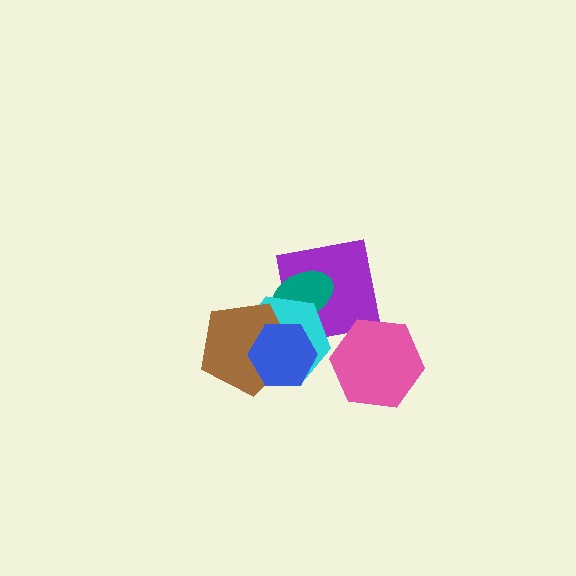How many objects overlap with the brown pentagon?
2 objects overlap with the brown pentagon.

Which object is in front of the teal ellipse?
The cyan hexagon is in front of the teal ellipse.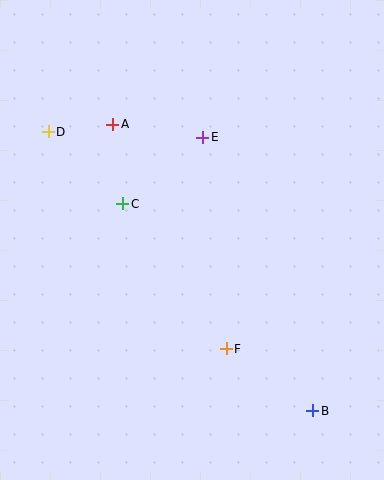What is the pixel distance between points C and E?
The distance between C and E is 104 pixels.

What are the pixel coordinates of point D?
Point D is at (48, 132).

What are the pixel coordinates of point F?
Point F is at (226, 349).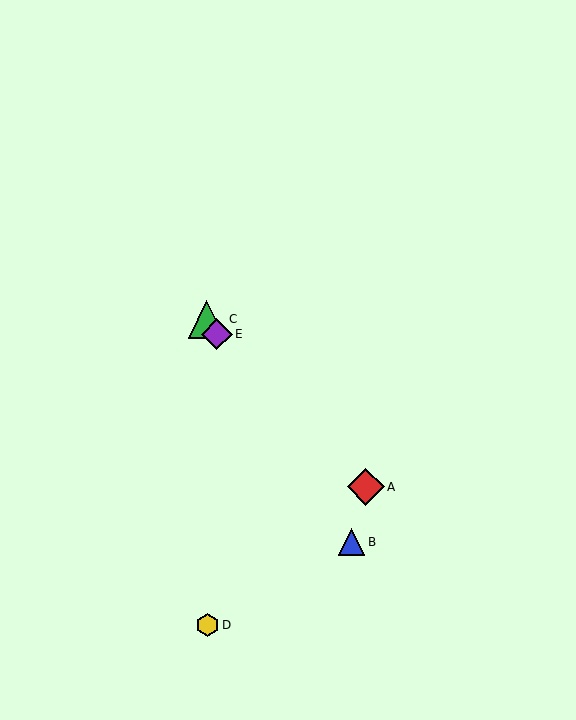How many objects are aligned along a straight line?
3 objects (B, C, E) are aligned along a straight line.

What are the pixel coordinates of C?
Object C is at (207, 319).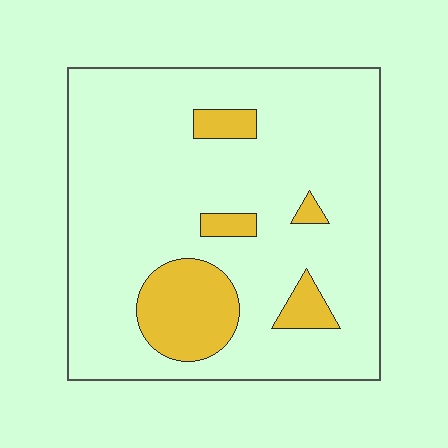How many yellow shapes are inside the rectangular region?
5.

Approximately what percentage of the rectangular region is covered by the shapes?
Approximately 15%.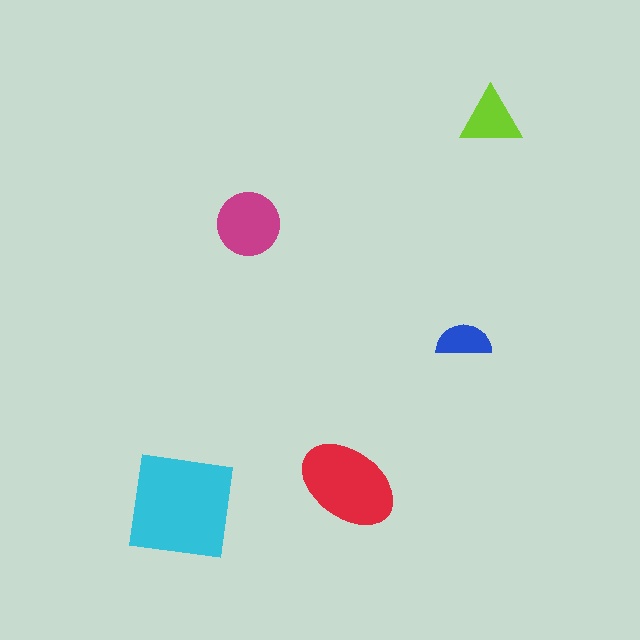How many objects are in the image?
There are 5 objects in the image.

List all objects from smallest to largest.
The blue semicircle, the lime triangle, the magenta circle, the red ellipse, the cyan square.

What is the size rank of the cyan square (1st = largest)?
1st.